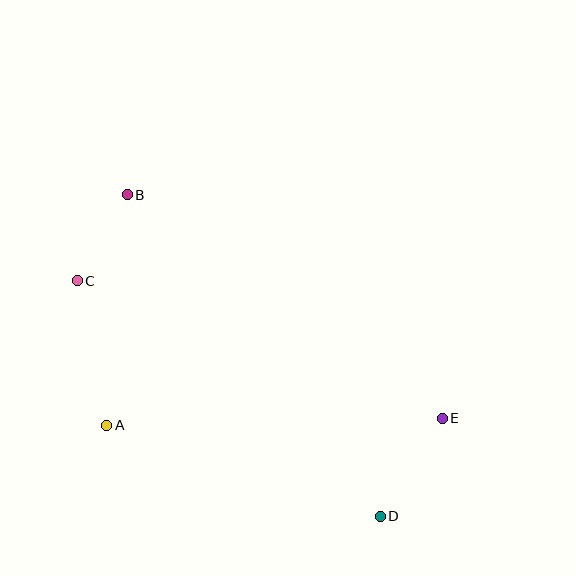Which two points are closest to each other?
Points B and C are closest to each other.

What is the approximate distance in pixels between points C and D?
The distance between C and D is approximately 384 pixels.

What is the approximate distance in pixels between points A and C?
The distance between A and C is approximately 147 pixels.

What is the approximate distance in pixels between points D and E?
The distance between D and E is approximately 116 pixels.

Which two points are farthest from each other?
Points B and D are farthest from each other.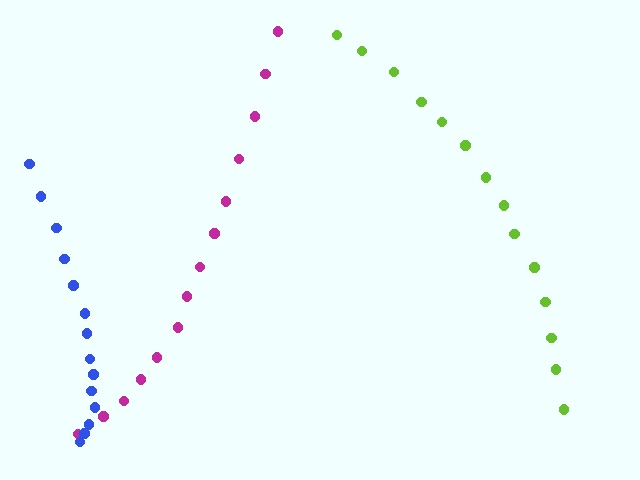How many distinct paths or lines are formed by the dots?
There are 3 distinct paths.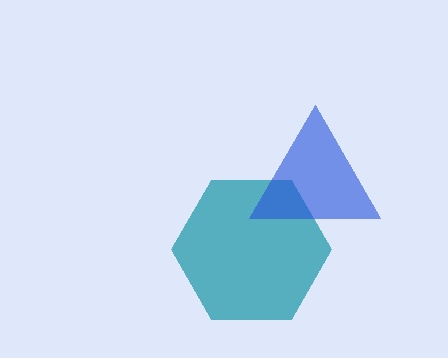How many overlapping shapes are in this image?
There are 2 overlapping shapes in the image.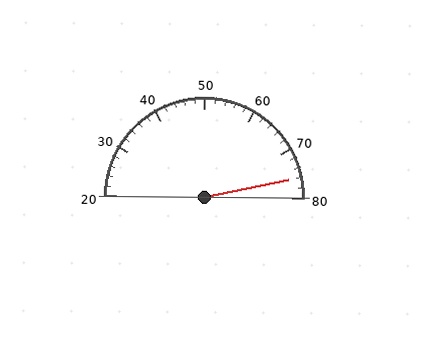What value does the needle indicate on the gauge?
The needle indicates approximately 76.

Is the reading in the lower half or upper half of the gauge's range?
The reading is in the upper half of the range (20 to 80).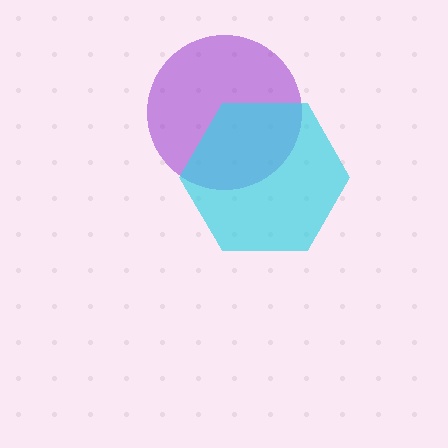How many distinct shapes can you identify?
There are 2 distinct shapes: a purple circle, a cyan hexagon.